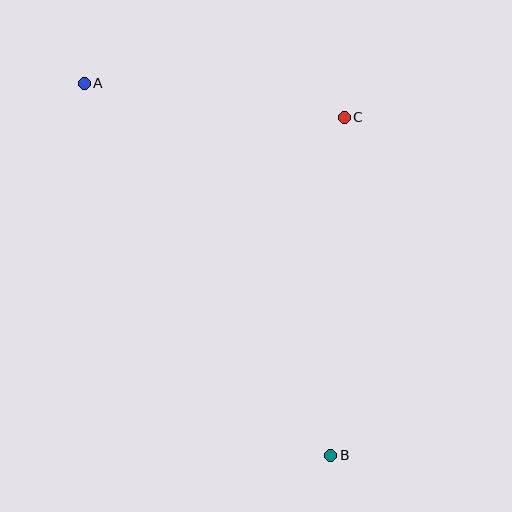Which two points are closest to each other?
Points A and C are closest to each other.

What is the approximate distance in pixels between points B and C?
The distance between B and C is approximately 338 pixels.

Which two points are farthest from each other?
Points A and B are farthest from each other.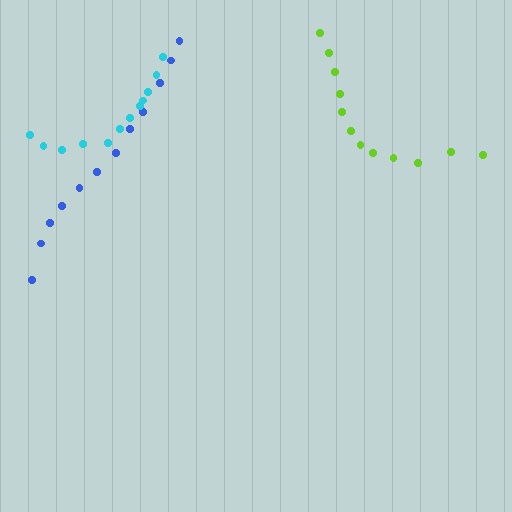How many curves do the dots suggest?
There are 3 distinct paths.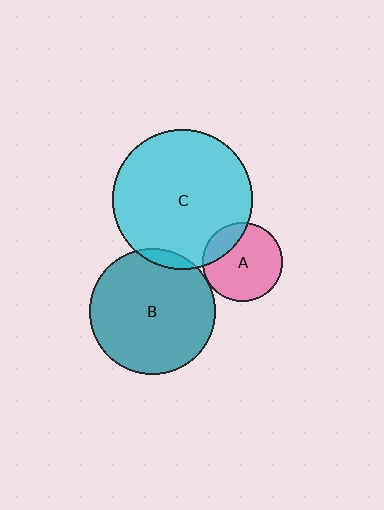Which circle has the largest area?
Circle C (cyan).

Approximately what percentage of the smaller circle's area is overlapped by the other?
Approximately 20%.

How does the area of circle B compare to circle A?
Approximately 2.5 times.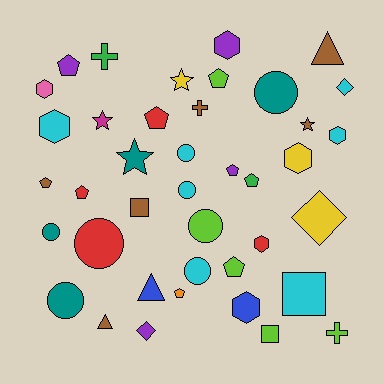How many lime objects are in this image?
There are 5 lime objects.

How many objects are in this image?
There are 40 objects.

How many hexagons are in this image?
There are 7 hexagons.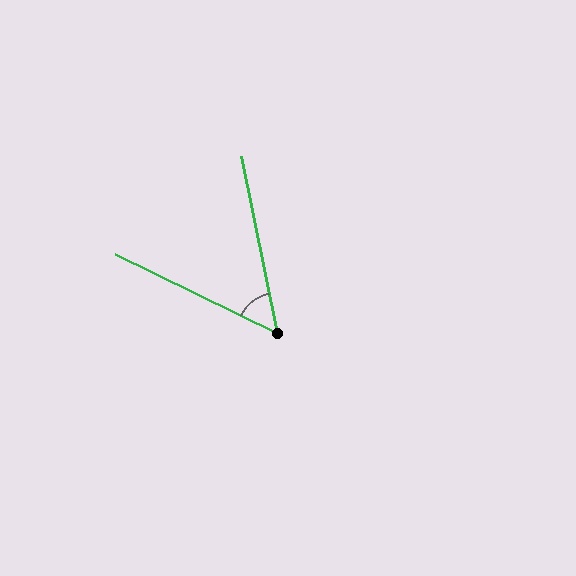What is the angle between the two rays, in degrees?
Approximately 52 degrees.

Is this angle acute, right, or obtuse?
It is acute.